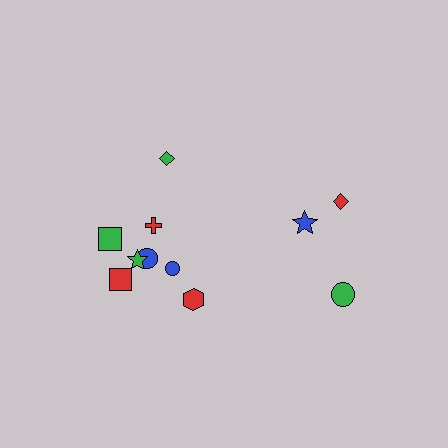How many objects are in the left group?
There are 8 objects.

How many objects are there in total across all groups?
There are 11 objects.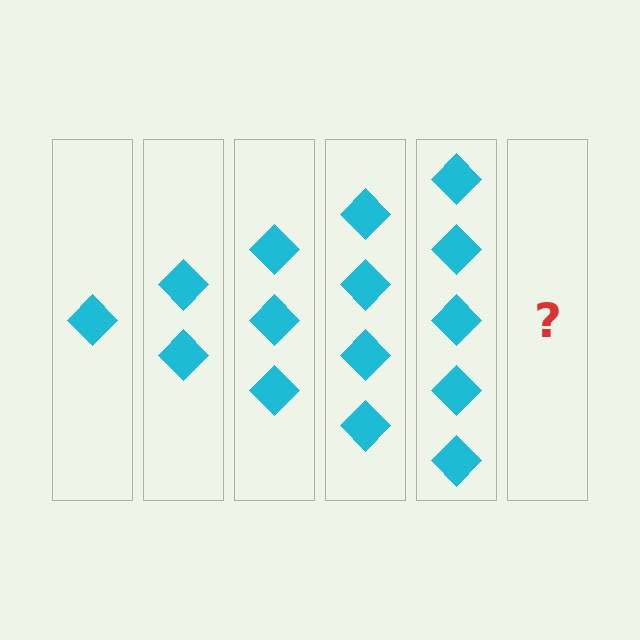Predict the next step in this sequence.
The next step is 6 diamonds.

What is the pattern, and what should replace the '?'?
The pattern is that each step adds one more diamond. The '?' should be 6 diamonds.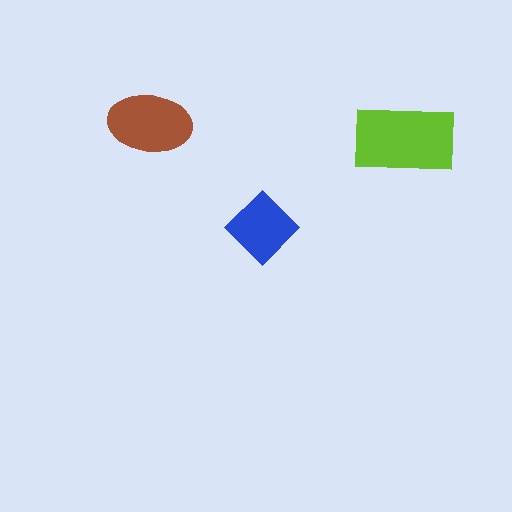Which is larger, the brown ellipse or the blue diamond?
The brown ellipse.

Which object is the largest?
The lime rectangle.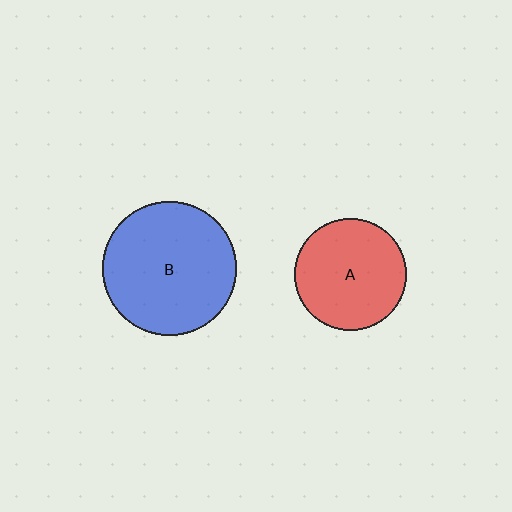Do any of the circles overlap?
No, none of the circles overlap.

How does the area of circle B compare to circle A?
Approximately 1.4 times.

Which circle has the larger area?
Circle B (blue).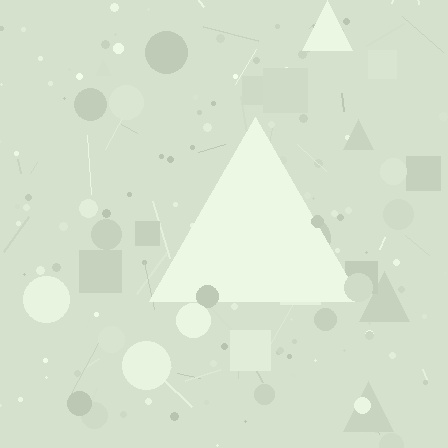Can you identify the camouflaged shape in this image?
The camouflaged shape is a triangle.